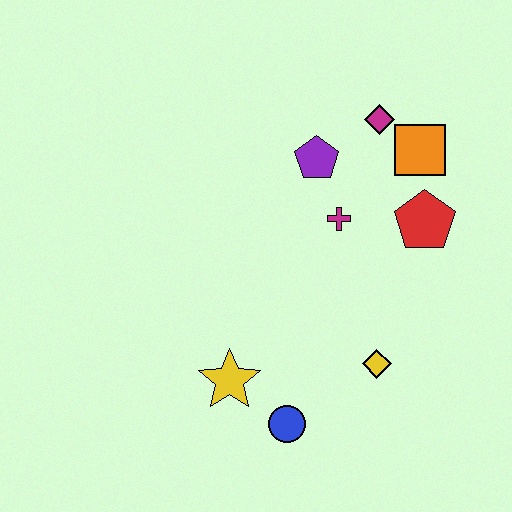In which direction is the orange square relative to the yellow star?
The orange square is above the yellow star.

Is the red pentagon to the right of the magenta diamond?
Yes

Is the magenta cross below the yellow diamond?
No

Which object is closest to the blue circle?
The yellow star is closest to the blue circle.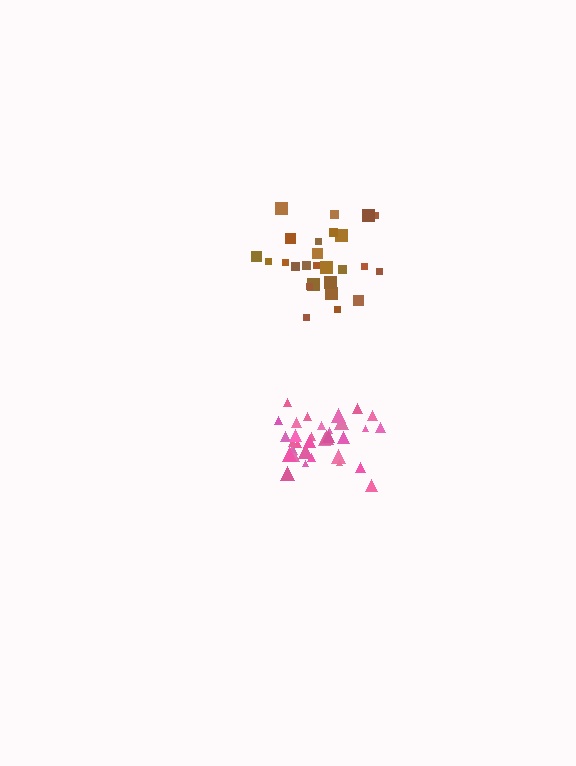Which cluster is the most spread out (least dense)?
Brown.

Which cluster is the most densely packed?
Pink.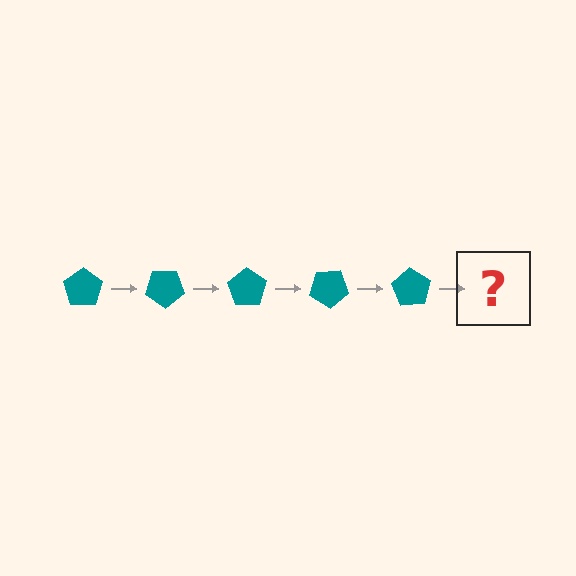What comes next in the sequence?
The next element should be a teal pentagon rotated 175 degrees.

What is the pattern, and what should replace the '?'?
The pattern is that the pentagon rotates 35 degrees each step. The '?' should be a teal pentagon rotated 175 degrees.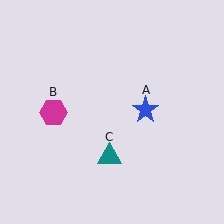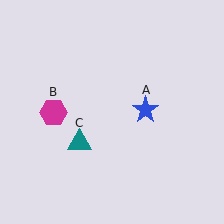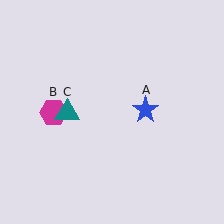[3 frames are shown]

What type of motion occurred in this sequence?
The teal triangle (object C) rotated clockwise around the center of the scene.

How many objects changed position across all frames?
1 object changed position: teal triangle (object C).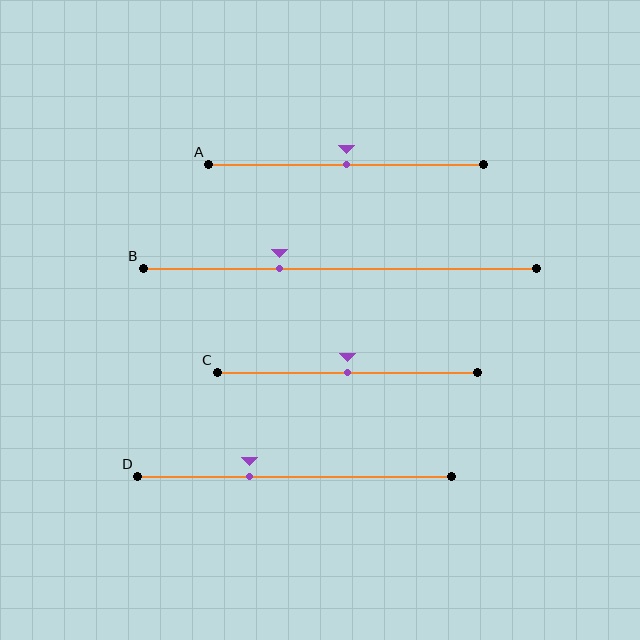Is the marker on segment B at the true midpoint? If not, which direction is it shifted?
No, the marker on segment B is shifted to the left by about 15% of the segment length.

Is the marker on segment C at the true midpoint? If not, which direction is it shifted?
Yes, the marker on segment C is at the true midpoint.